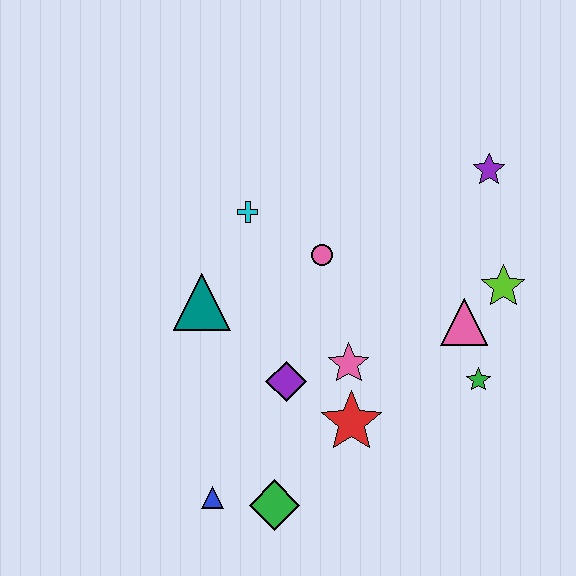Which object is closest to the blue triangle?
The green diamond is closest to the blue triangle.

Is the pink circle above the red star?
Yes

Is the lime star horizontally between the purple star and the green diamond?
No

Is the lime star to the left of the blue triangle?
No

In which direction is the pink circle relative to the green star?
The pink circle is to the left of the green star.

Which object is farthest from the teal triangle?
The purple star is farthest from the teal triangle.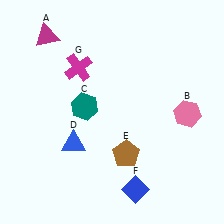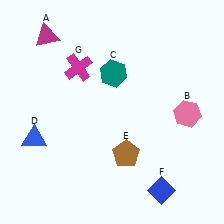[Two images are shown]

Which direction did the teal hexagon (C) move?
The teal hexagon (C) moved up.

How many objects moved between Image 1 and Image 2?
3 objects moved between the two images.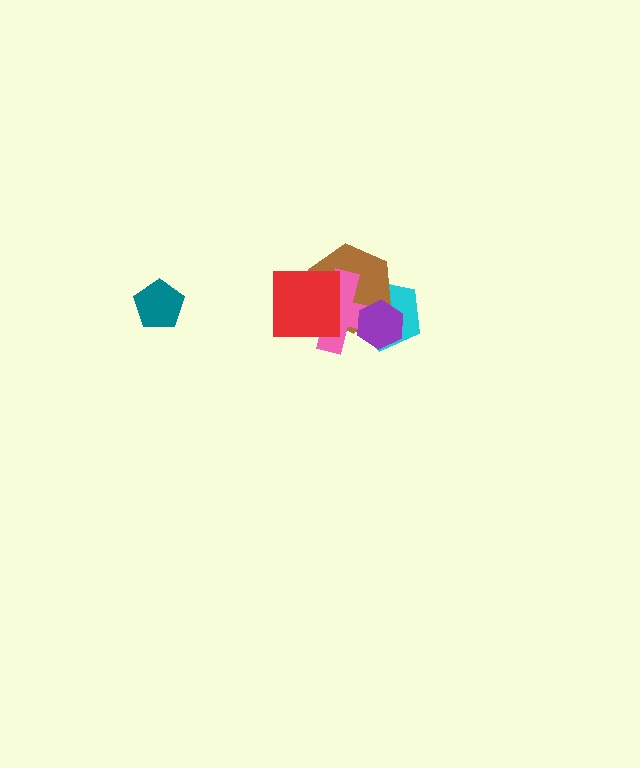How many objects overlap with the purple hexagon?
3 objects overlap with the purple hexagon.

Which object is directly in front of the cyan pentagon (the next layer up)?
The brown hexagon is directly in front of the cyan pentagon.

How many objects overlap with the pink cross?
4 objects overlap with the pink cross.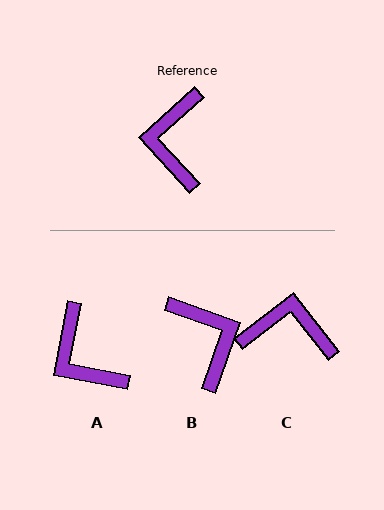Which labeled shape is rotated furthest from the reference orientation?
B, about 152 degrees away.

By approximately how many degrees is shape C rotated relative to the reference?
Approximately 95 degrees clockwise.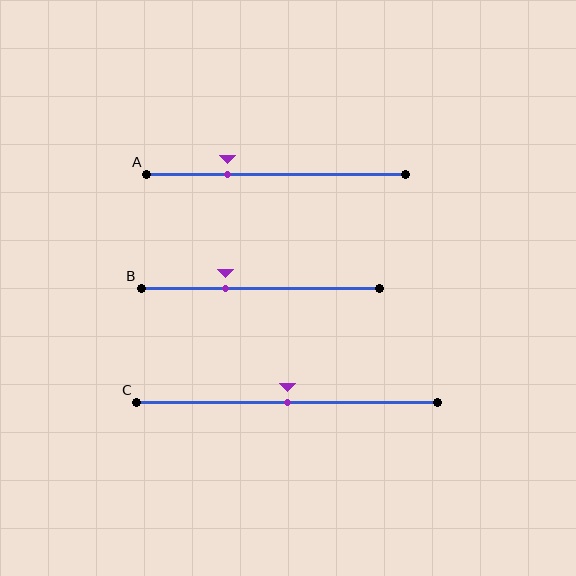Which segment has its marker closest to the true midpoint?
Segment C has its marker closest to the true midpoint.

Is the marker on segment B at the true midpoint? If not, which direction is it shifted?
No, the marker on segment B is shifted to the left by about 15% of the segment length.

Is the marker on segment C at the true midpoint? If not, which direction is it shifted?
Yes, the marker on segment C is at the true midpoint.